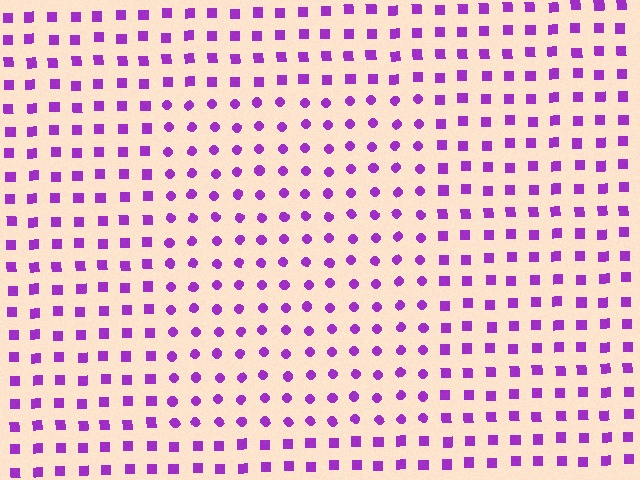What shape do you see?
I see a rectangle.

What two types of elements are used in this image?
The image uses circles inside the rectangle region and squares outside it.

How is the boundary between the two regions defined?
The boundary is defined by a change in element shape: circles inside vs. squares outside. All elements share the same color and spacing.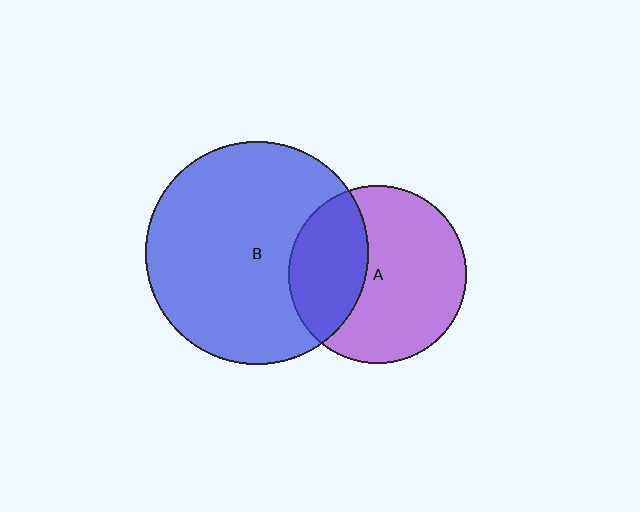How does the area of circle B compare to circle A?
Approximately 1.6 times.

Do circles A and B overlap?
Yes.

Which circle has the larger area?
Circle B (blue).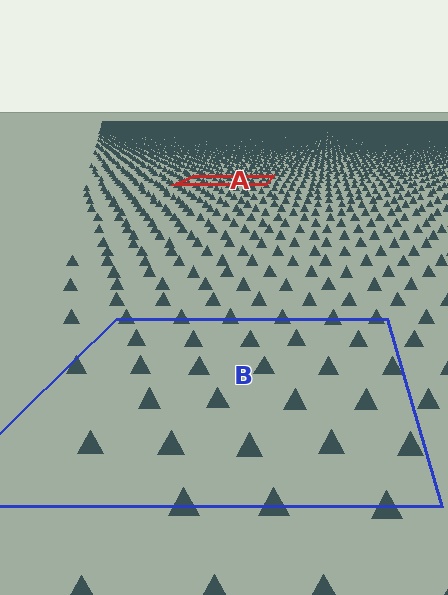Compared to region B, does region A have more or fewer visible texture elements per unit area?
Region A has more texture elements per unit area — they are packed more densely because it is farther away.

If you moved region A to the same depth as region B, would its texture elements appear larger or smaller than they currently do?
They would appear larger. At a closer depth, the same texture elements are projected at a bigger on-screen size.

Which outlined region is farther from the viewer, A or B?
Region A is farther from the viewer — the texture elements inside it appear smaller and more densely packed.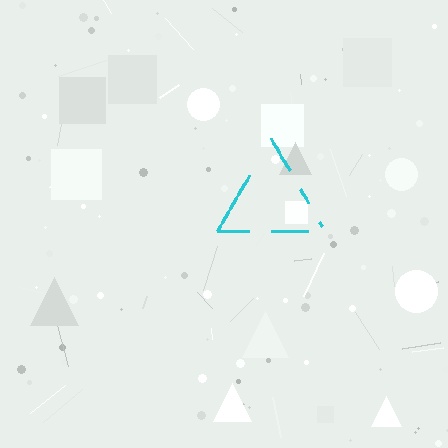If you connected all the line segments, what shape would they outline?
They would outline a triangle.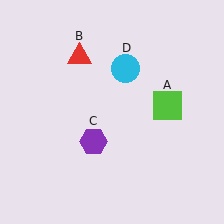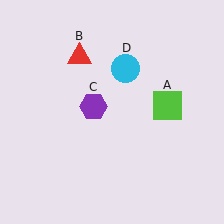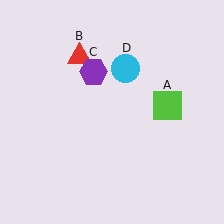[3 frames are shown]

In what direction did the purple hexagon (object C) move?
The purple hexagon (object C) moved up.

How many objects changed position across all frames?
1 object changed position: purple hexagon (object C).